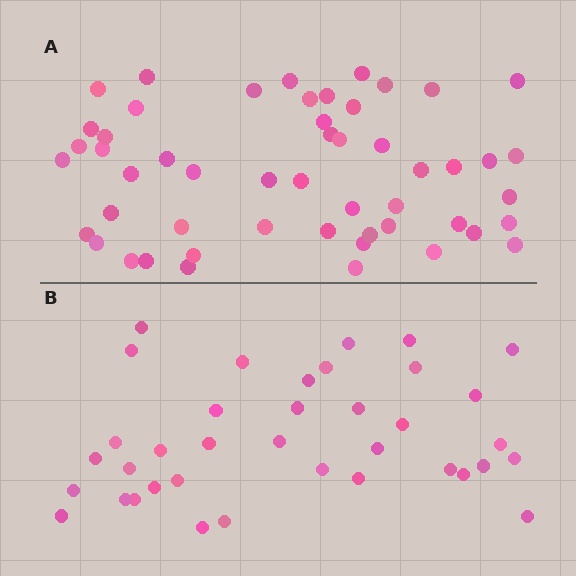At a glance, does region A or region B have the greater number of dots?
Region A (the top region) has more dots.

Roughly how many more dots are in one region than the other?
Region A has approximately 15 more dots than region B.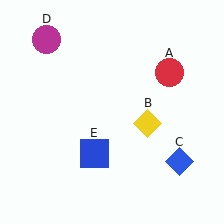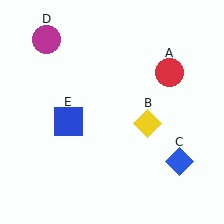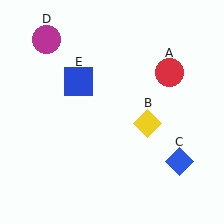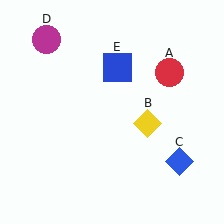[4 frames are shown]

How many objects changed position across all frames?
1 object changed position: blue square (object E).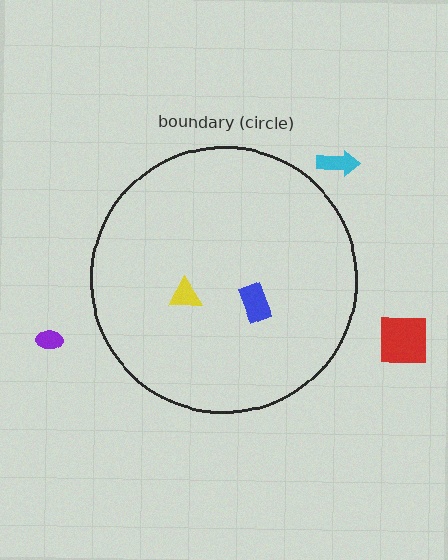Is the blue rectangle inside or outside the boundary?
Inside.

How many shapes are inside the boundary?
2 inside, 3 outside.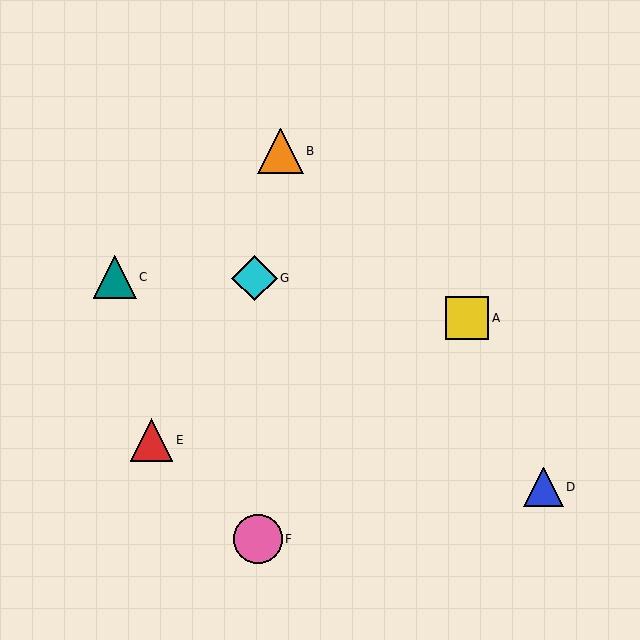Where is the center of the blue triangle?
The center of the blue triangle is at (543, 487).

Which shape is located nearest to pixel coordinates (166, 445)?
The red triangle (labeled E) at (152, 440) is nearest to that location.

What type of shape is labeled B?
Shape B is an orange triangle.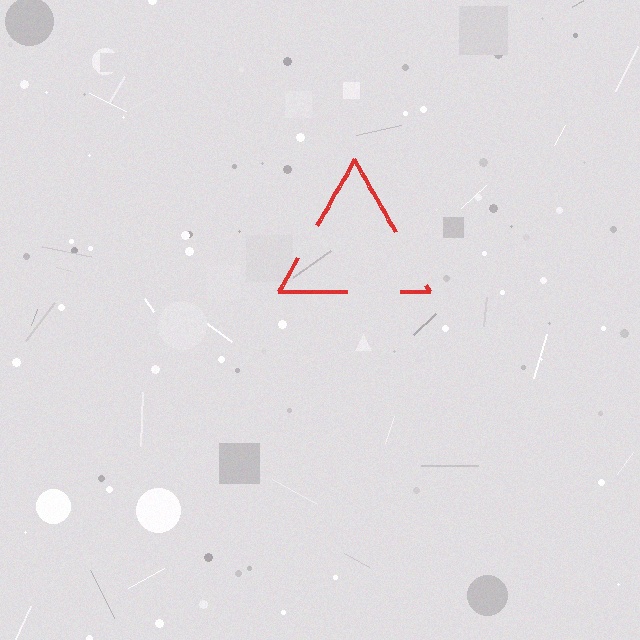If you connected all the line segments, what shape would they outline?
They would outline a triangle.